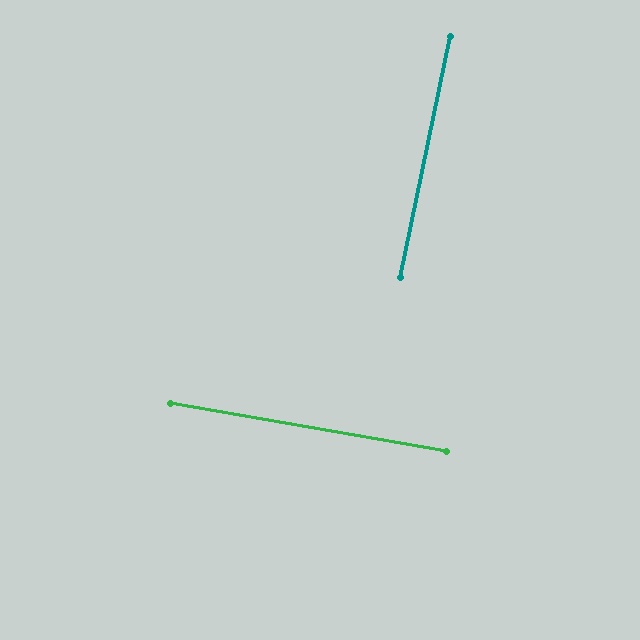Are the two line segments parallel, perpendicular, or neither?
Perpendicular — they meet at approximately 88°.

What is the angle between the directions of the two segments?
Approximately 88 degrees.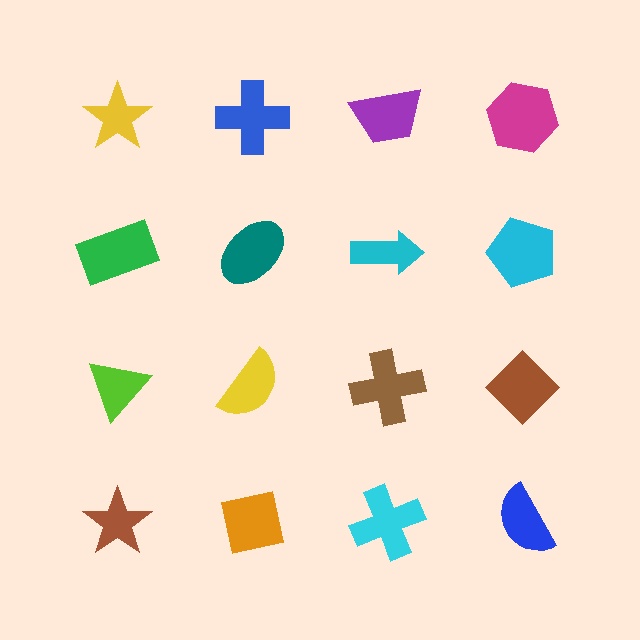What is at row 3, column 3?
A brown cross.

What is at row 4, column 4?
A blue semicircle.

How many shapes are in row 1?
4 shapes.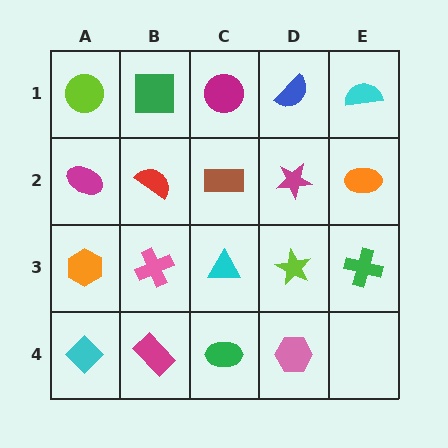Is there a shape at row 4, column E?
No, that cell is empty.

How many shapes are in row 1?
5 shapes.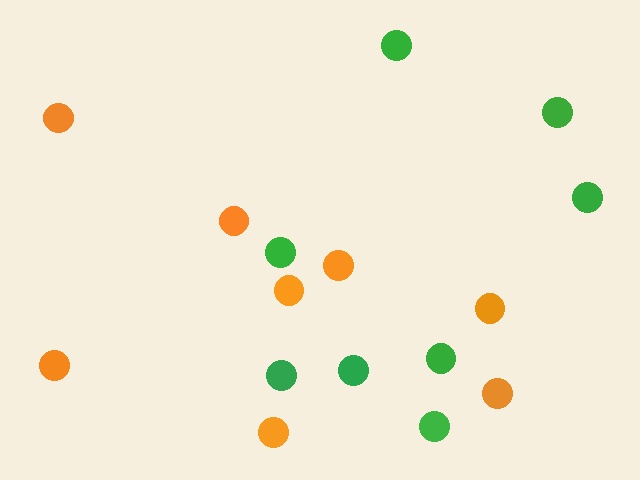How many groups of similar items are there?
There are 2 groups: one group of orange circles (8) and one group of green circles (8).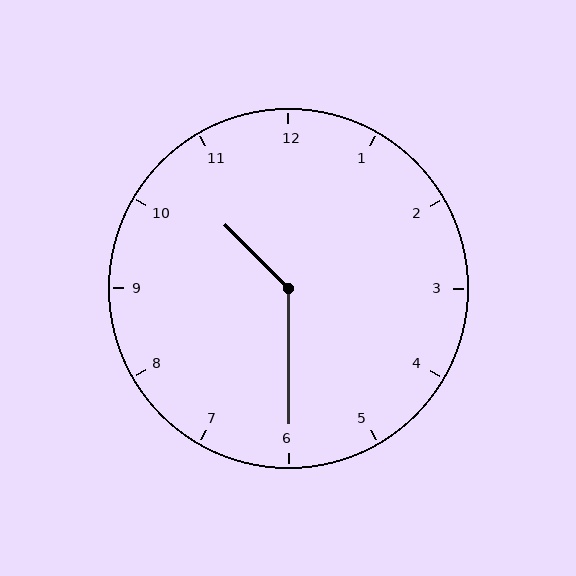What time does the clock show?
10:30.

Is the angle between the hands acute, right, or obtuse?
It is obtuse.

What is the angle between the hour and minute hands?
Approximately 135 degrees.